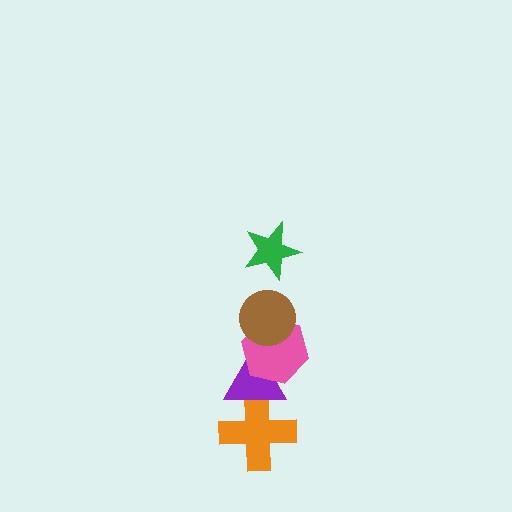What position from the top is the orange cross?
The orange cross is 5th from the top.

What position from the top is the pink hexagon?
The pink hexagon is 3rd from the top.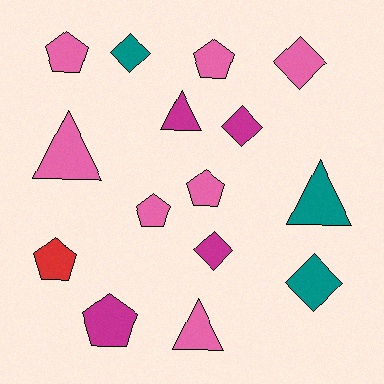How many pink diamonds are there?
There is 1 pink diamond.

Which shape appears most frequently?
Pentagon, with 6 objects.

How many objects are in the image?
There are 15 objects.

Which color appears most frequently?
Pink, with 7 objects.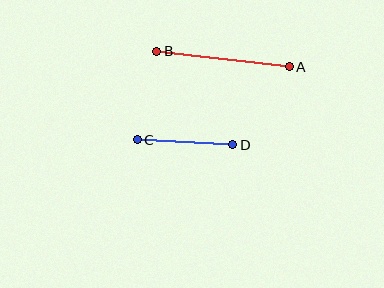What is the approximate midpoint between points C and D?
The midpoint is at approximately (185, 142) pixels.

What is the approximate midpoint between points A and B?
The midpoint is at approximately (223, 59) pixels.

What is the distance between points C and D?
The distance is approximately 96 pixels.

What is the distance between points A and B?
The distance is approximately 133 pixels.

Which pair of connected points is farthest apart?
Points A and B are farthest apart.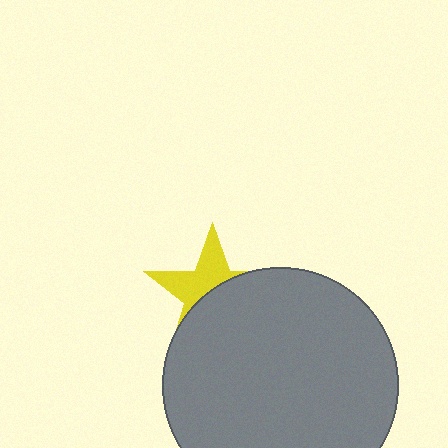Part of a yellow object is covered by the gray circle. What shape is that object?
It is a star.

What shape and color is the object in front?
The object in front is a gray circle.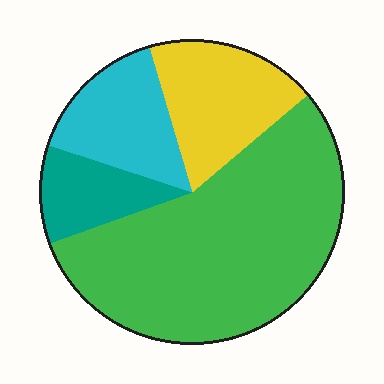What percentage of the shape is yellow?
Yellow takes up about one fifth (1/5) of the shape.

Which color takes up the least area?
Teal, at roughly 10%.